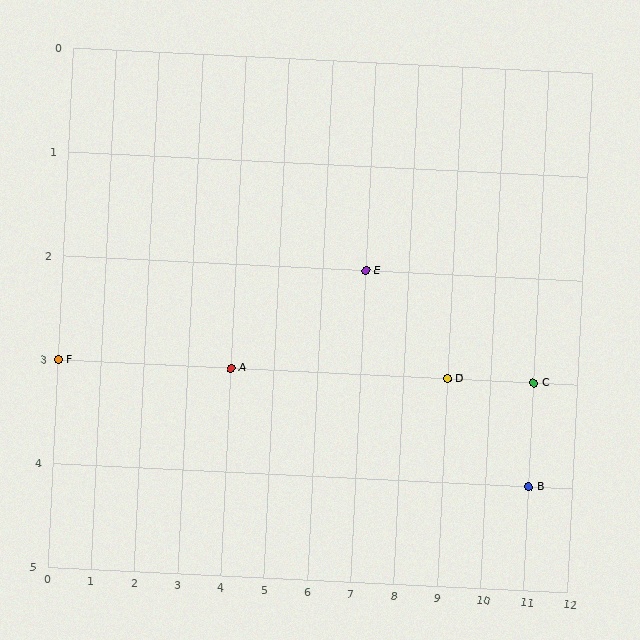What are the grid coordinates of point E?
Point E is at grid coordinates (7, 2).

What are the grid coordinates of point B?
Point B is at grid coordinates (11, 4).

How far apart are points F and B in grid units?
Points F and B are 11 columns and 1 row apart (about 11.0 grid units diagonally).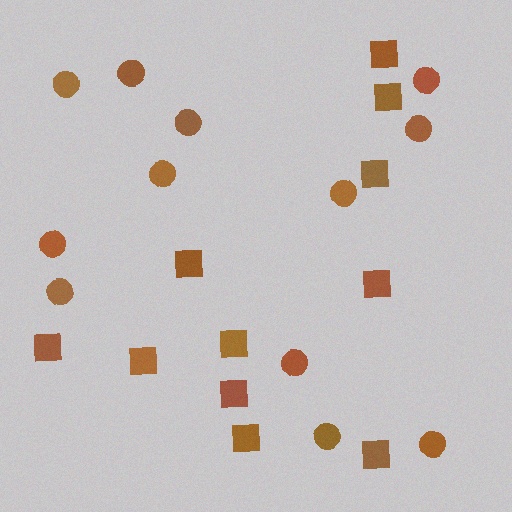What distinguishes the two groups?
There are 2 groups: one group of circles (12) and one group of squares (11).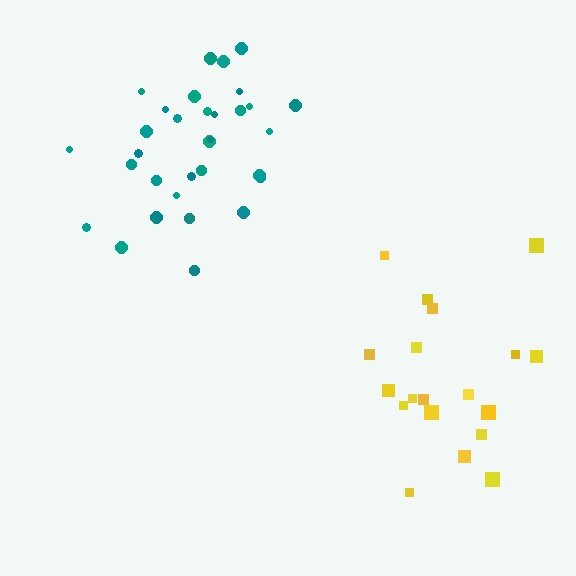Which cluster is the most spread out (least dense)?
Yellow.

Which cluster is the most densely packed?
Teal.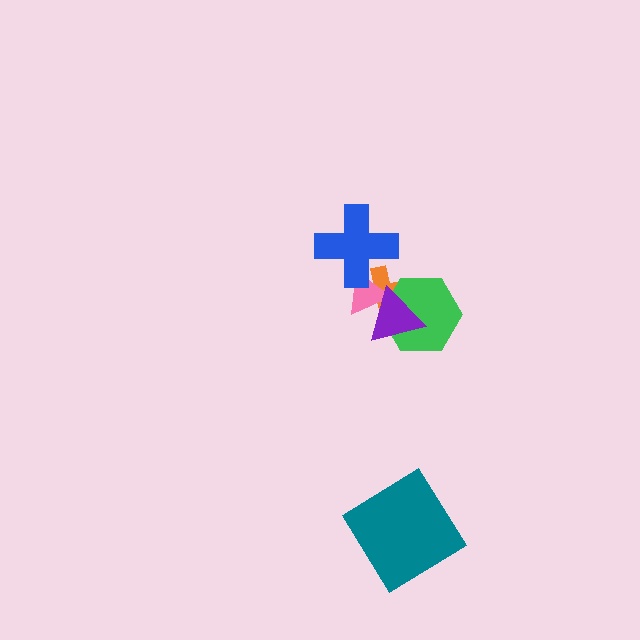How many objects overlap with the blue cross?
2 objects overlap with the blue cross.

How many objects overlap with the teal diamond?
0 objects overlap with the teal diamond.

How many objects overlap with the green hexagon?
3 objects overlap with the green hexagon.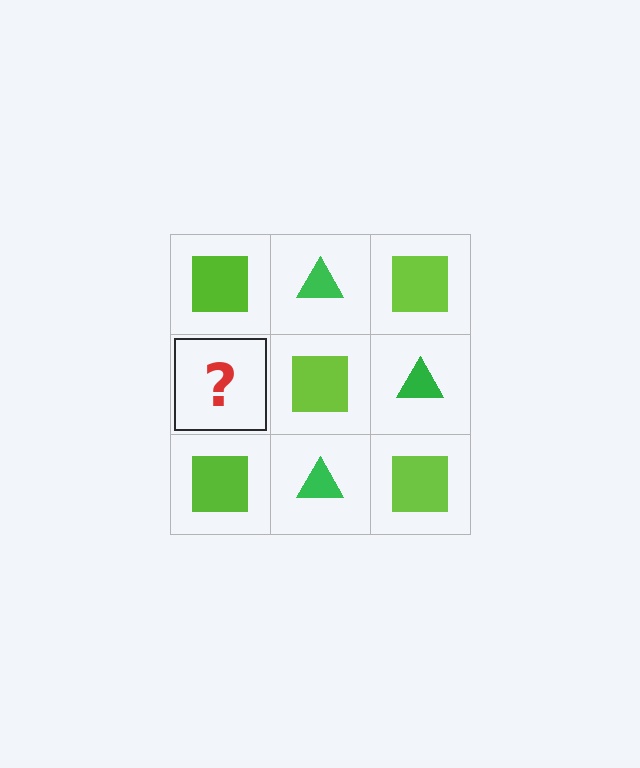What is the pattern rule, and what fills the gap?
The rule is that it alternates lime square and green triangle in a checkerboard pattern. The gap should be filled with a green triangle.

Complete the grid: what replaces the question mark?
The question mark should be replaced with a green triangle.